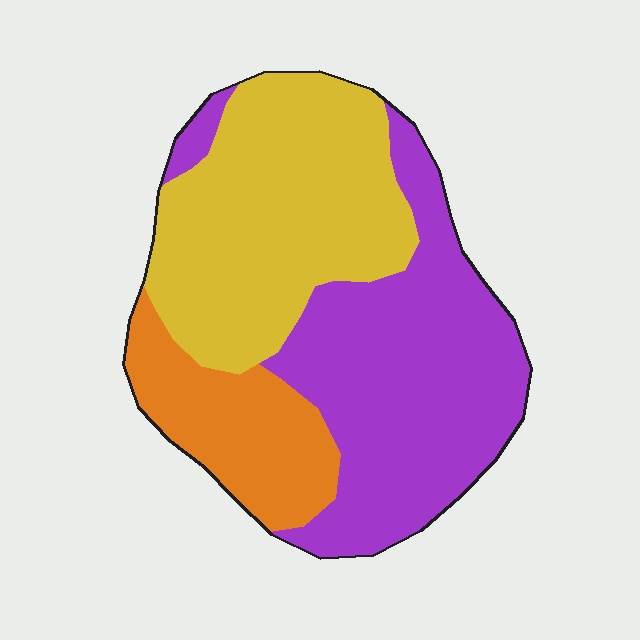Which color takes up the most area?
Purple, at roughly 45%.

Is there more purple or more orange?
Purple.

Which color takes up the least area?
Orange, at roughly 20%.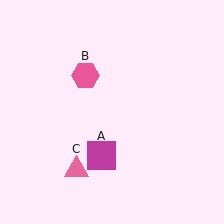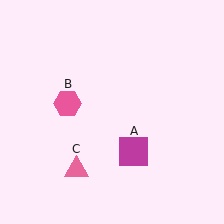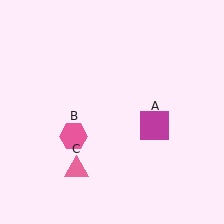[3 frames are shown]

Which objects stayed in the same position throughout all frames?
Pink triangle (object C) remained stationary.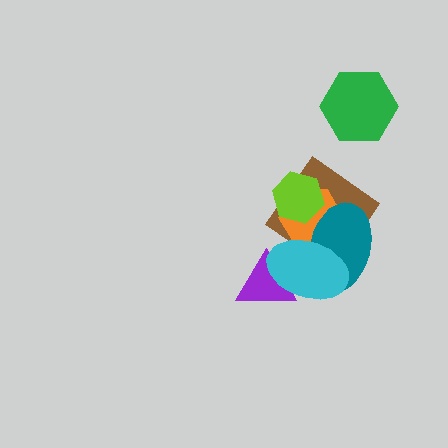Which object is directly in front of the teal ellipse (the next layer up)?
The lime hexagon is directly in front of the teal ellipse.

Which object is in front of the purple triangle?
The cyan ellipse is in front of the purple triangle.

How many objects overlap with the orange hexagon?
4 objects overlap with the orange hexagon.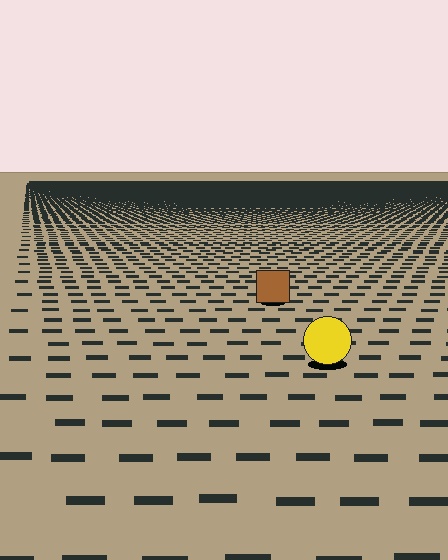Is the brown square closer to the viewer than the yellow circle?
No. The yellow circle is closer — you can tell from the texture gradient: the ground texture is coarser near it.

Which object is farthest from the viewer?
The brown square is farthest from the viewer. It appears smaller and the ground texture around it is denser.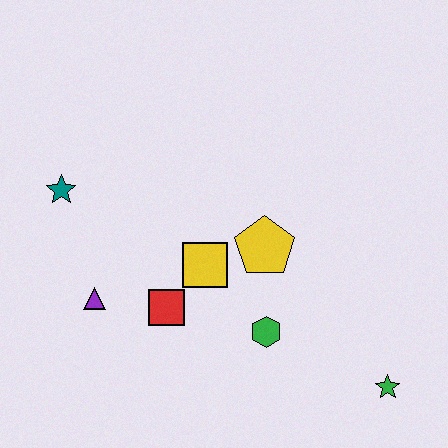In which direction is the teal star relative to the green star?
The teal star is to the left of the green star.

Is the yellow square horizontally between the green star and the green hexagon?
No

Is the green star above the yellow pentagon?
No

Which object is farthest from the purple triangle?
The green star is farthest from the purple triangle.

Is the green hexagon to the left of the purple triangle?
No